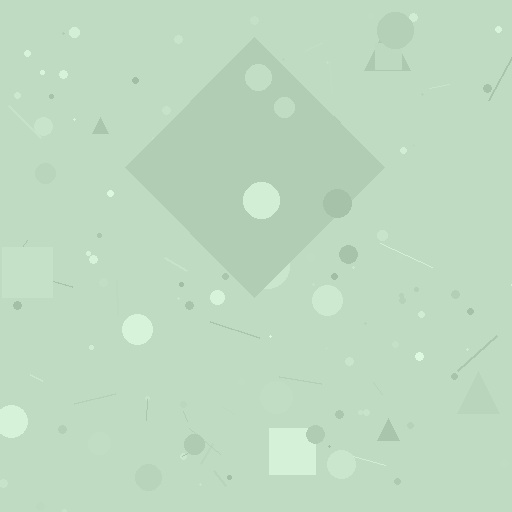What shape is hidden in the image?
A diamond is hidden in the image.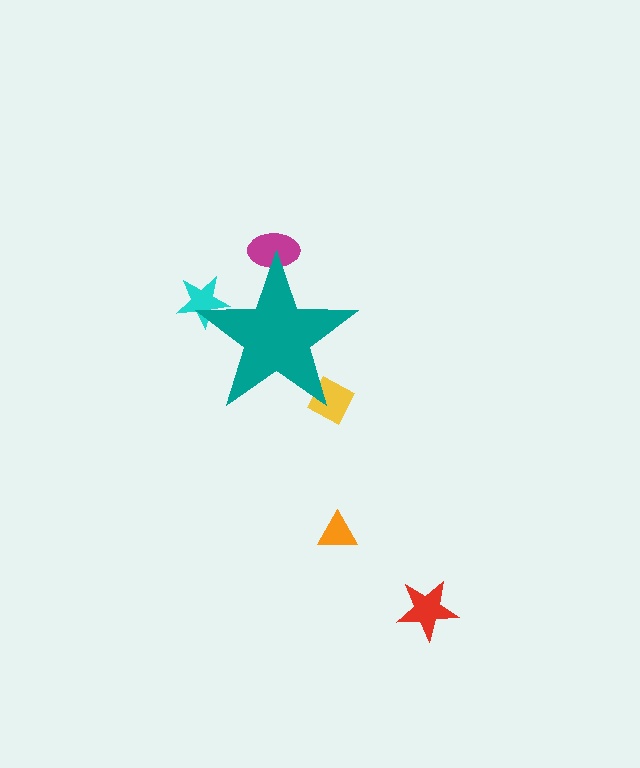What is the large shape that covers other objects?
A teal star.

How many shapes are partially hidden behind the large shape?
3 shapes are partially hidden.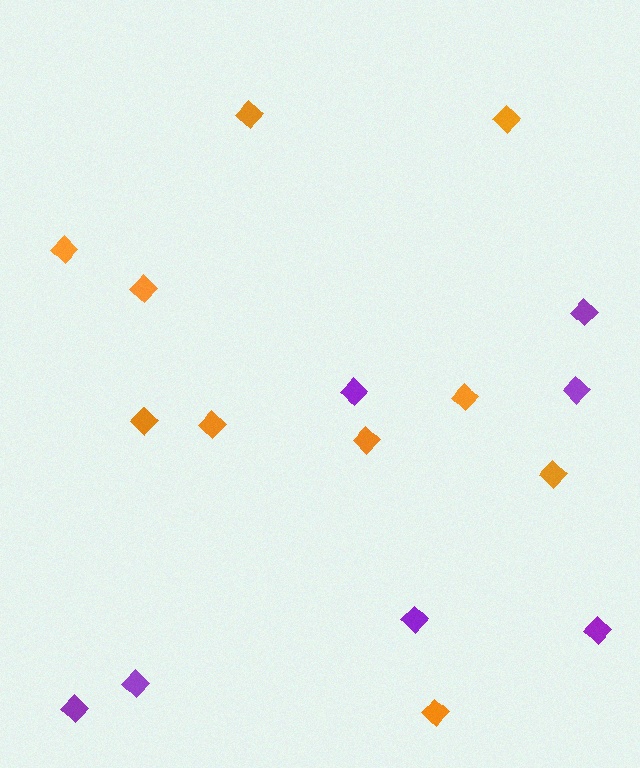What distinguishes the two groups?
There are 2 groups: one group of orange diamonds (10) and one group of purple diamonds (7).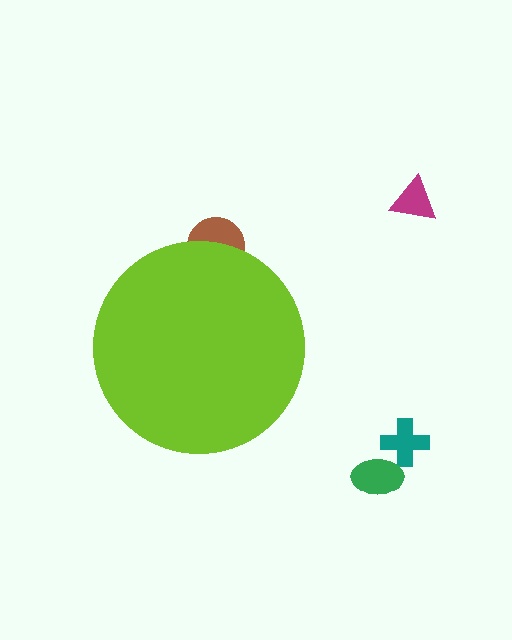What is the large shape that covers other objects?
A lime circle.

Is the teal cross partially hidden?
No, the teal cross is fully visible.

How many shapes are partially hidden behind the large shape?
1 shape is partially hidden.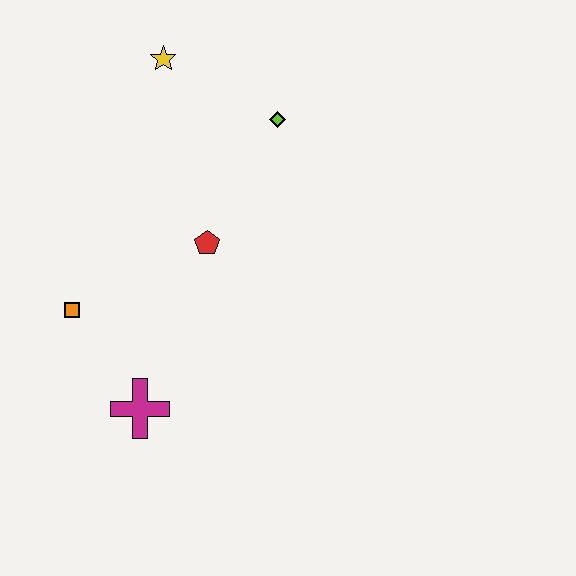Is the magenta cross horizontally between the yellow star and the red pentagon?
No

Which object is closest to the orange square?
The magenta cross is closest to the orange square.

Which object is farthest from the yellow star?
The magenta cross is farthest from the yellow star.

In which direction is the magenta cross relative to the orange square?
The magenta cross is below the orange square.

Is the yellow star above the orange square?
Yes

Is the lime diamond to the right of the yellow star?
Yes